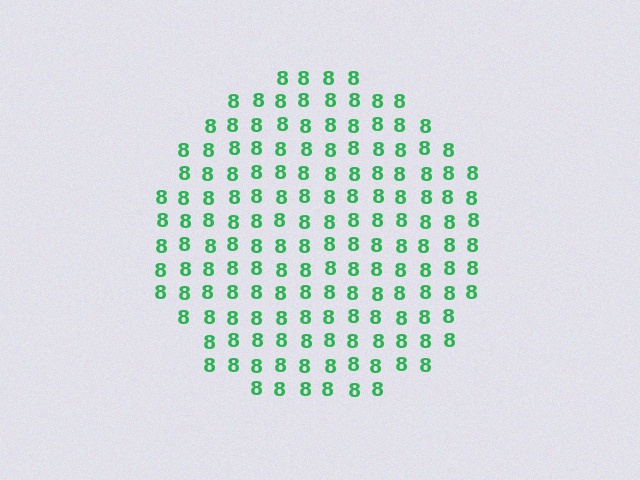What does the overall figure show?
The overall figure shows a circle.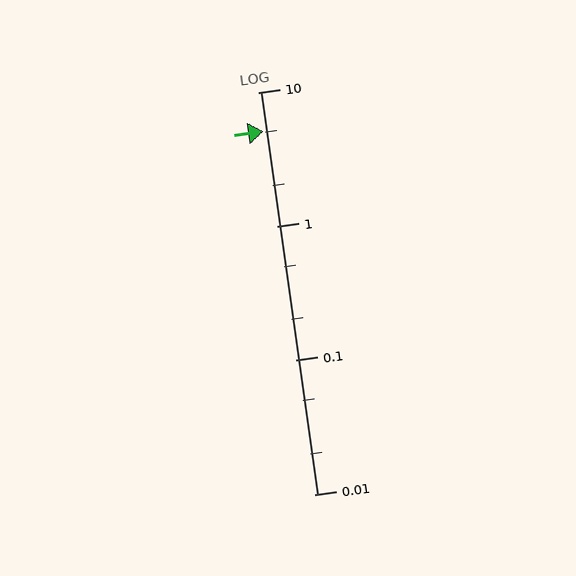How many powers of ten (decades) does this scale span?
The scale spans 3 decades, from 0.01 to 10.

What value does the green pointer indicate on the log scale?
The pointer indicates approximately 5.1.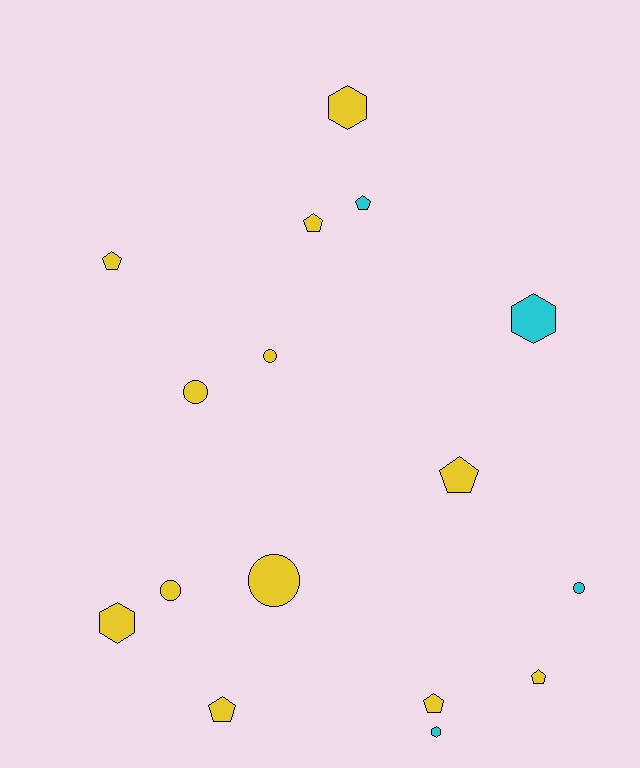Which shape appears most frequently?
Pentagon, with 7 objects.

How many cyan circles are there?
There is 1 cyan circle.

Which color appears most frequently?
Yellow, with 12 objects.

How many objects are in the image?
There are 16 objects.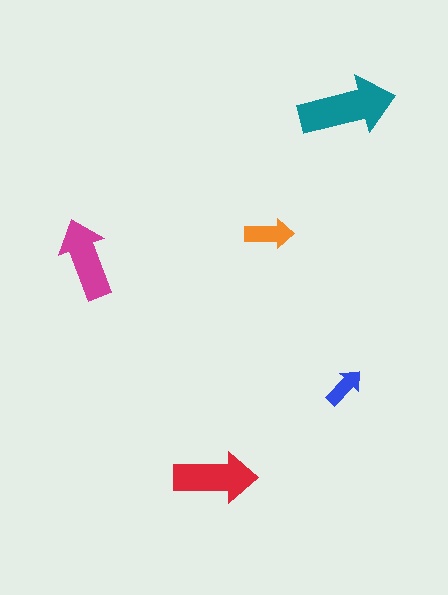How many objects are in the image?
There are 5 objects in the image.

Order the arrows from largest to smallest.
the teal one, the red one, the magenta one, the orange one, the blue one.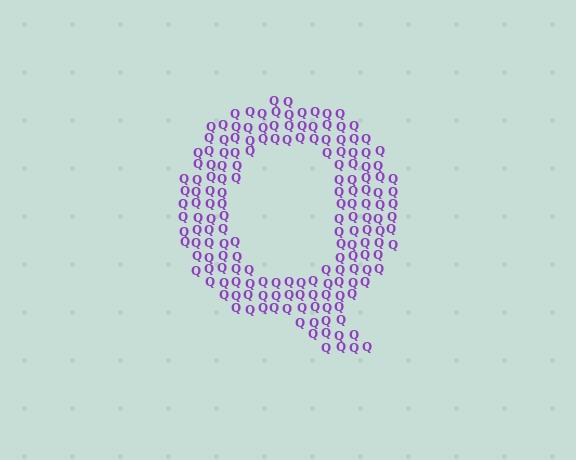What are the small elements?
The small elements are letter Q's.